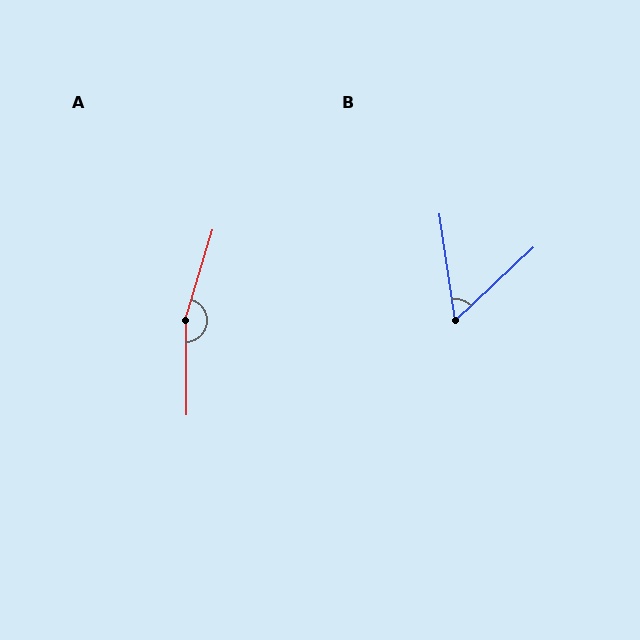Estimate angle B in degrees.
Approximately 55 degrees.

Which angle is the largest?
A, at approximately 163 degrees.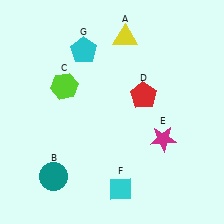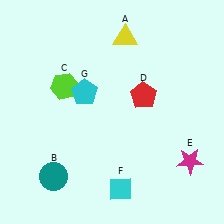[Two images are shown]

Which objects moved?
The objects that moved are: the magenta star (E), the cyan pentagon (G).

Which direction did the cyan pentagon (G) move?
The cyan pentagon (G) moved down.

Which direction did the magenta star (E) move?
The magenta star (E) moved right.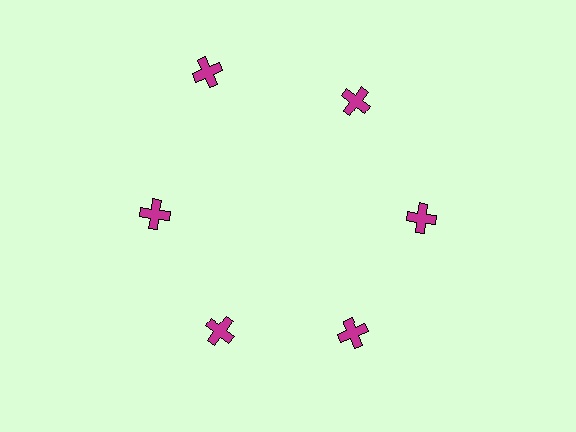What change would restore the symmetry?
The symmetry would be restored by moving it inward, back onto the ring so that all 6 crosses sit at equal angles and equal distance from the center.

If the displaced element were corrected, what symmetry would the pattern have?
It would have 6-fold rotational symmetry — the pattern would map onto itself every 60 degrees.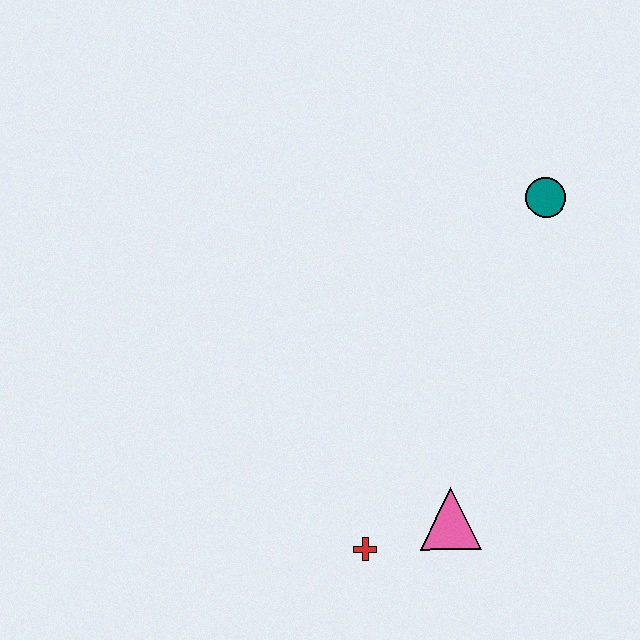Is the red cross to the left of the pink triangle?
Yes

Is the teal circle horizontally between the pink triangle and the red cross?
No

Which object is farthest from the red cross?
The teal circle is farthest from the red cross.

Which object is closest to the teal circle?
The pink triangle is closest to the teal circle.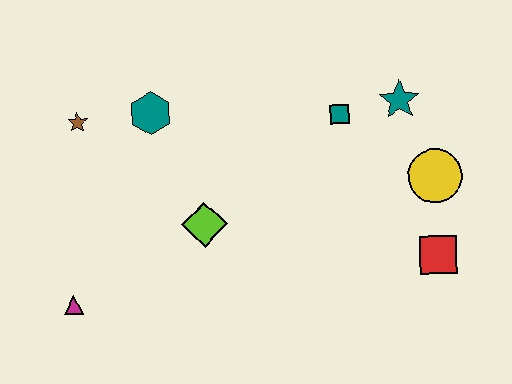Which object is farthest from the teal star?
The magenta triangle is farthest from the teal star.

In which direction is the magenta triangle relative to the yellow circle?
The magenta triangle is to the left of the yellow circle.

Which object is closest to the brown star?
The teal hexagon is closest to the brown star.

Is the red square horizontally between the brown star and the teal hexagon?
No